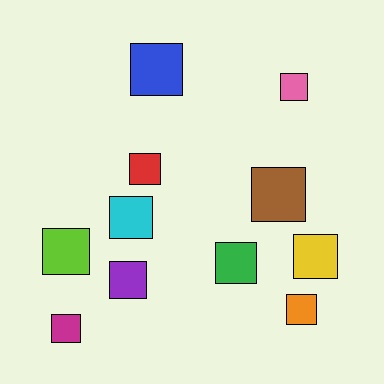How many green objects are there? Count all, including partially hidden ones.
There is 1 green object.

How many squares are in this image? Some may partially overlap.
There are 11 squares.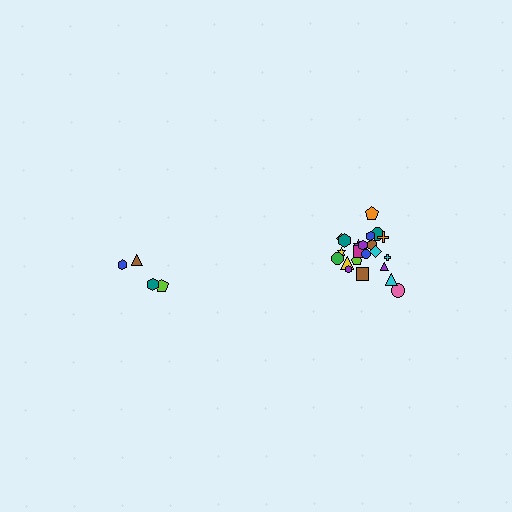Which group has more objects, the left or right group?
The right group.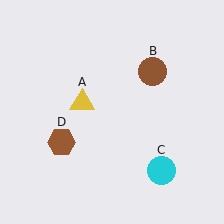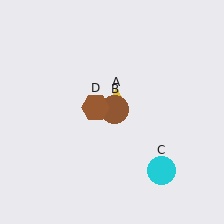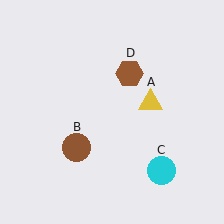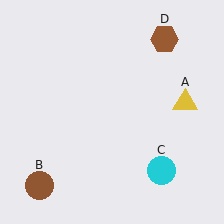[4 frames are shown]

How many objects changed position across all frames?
3 objects changed position: yellow triangle (object A), brown circle (object B), brown hexagon (object D).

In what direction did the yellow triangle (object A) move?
The yellow triangle (object A) moved right.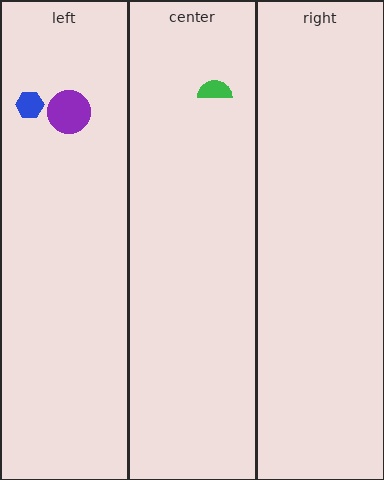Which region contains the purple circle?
The left region.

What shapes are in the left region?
The blue hexagon, the purple circle.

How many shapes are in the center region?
1.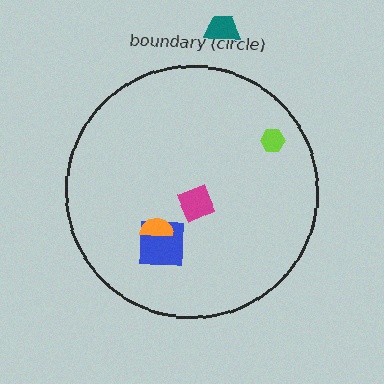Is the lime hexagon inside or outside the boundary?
Inside.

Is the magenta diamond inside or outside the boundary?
Inside.